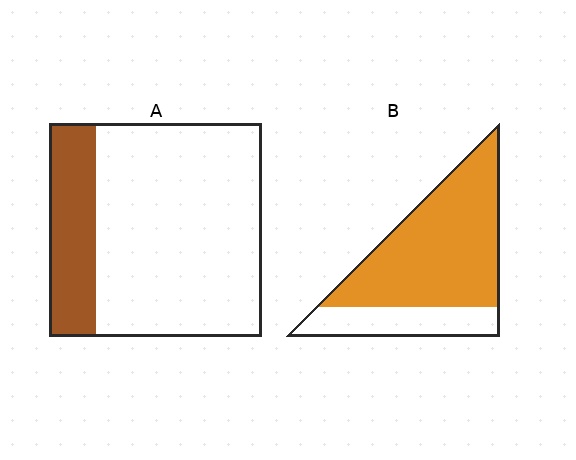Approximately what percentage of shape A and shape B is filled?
A is approximately 20% and B is approximately 75%.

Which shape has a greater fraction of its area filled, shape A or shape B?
Shape B.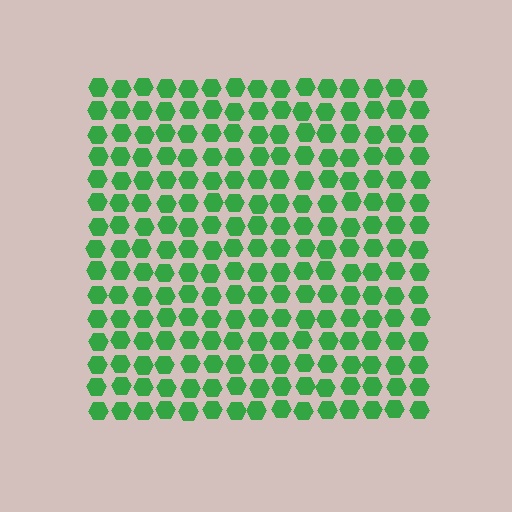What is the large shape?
The large shape is a square.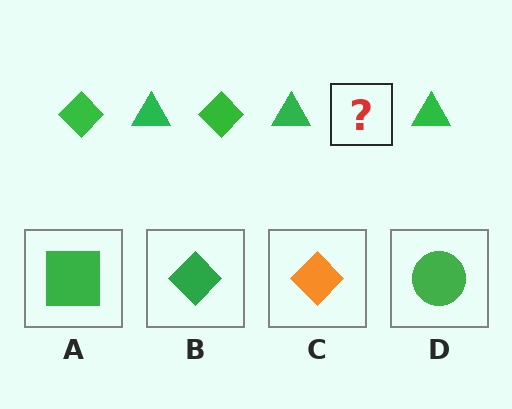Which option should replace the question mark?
Option B.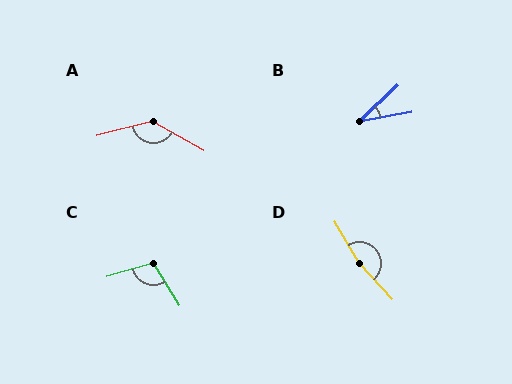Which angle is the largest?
D, at approximately 169 degrees.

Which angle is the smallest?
B, at approximately 33 degrees.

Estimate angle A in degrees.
Approximately 136 degrees.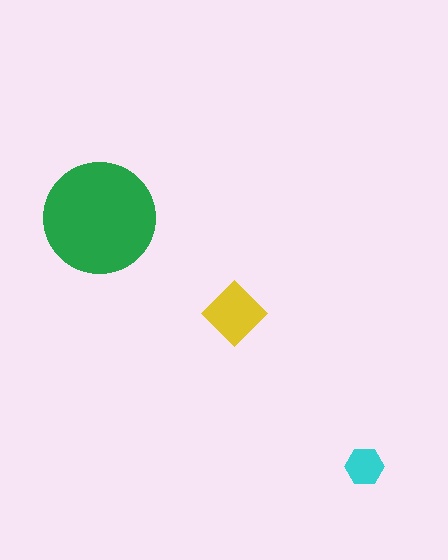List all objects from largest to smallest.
The green circle, the yellow diamond, the cyan hexagon.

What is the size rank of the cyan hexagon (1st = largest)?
3rd.